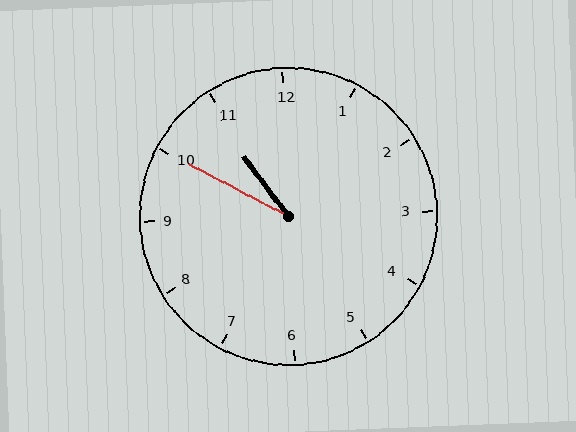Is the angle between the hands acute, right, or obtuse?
It is acute.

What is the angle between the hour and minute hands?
Approximately 25 degrees.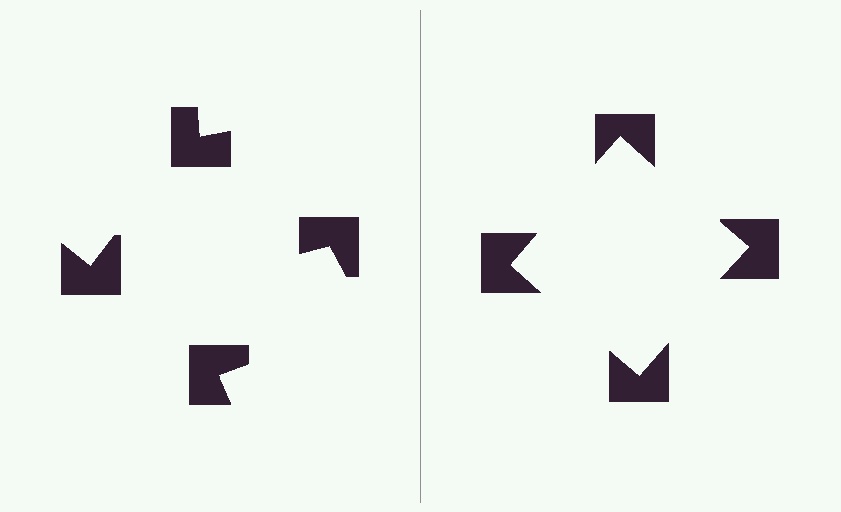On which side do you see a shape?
An illusory square appears on the right side. On the left side the wedge cuts are rotated, so no coherent shape forms.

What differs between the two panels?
The notched squares are positioned identically on both sides; only the wedge orientations differ. On the right they align to a square; on the left they are misaligned.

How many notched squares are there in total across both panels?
8 — 4 on each side.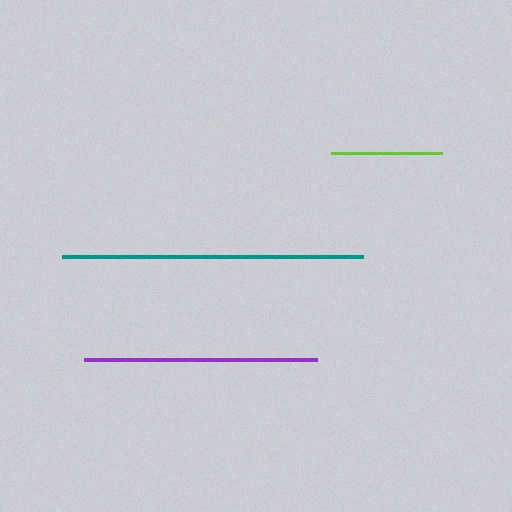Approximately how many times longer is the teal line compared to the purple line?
The teal line is approximately 1.3 times the length of the purple line.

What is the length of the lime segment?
The lime segment is approximately 110 pixels long.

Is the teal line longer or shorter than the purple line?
The teal line is longer than the purple line.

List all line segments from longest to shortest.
From longest to shortest: teal, purple, lime.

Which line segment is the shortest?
The lime line is the shortest at approximately 110 pixels.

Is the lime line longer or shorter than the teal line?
The teal line is longer than the lime line.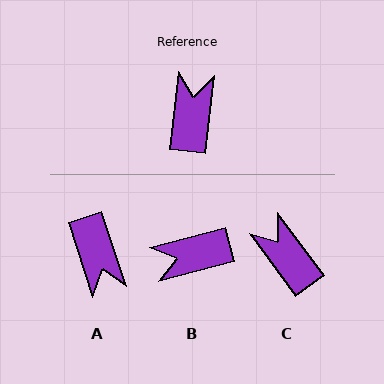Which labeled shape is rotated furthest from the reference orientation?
A, about 155 degrees away.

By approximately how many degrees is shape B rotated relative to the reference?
Approximately 111 degrees counter-clockwise.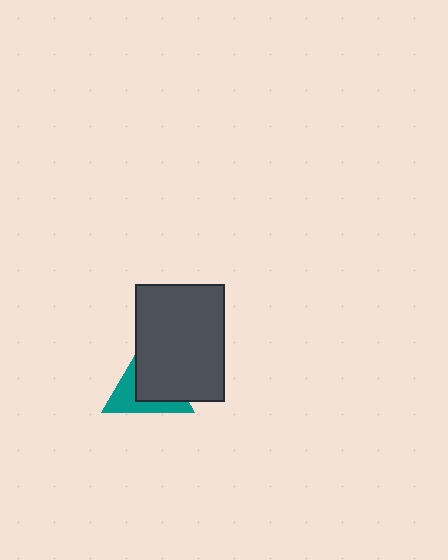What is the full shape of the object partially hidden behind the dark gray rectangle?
The partially hidden object is a teal triangle.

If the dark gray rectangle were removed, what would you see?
You would see the complete teal triangle.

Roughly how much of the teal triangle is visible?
A small part of it is visible (roughly 44%).